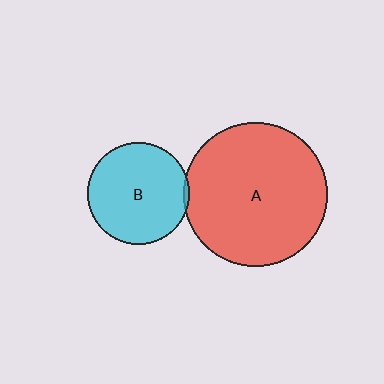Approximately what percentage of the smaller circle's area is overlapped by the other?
Approximately 5%.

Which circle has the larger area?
Circle A (red).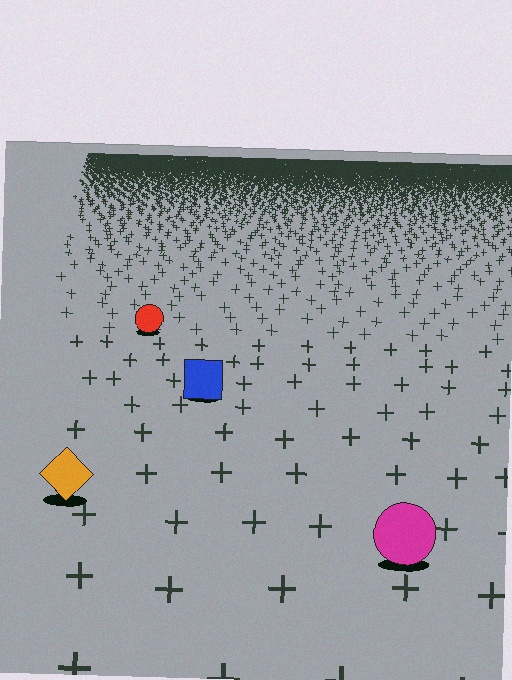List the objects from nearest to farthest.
From nearest to farthest: the magenta circle, the orange diamond, the blue square, the red circle.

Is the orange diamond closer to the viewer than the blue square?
Yes. The orange diamond is closer — you can tell from the texture gradient: the ground texture is coarser near it.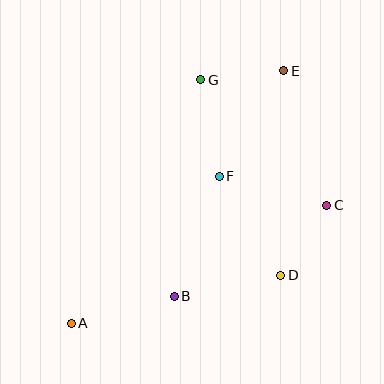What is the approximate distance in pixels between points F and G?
The distance between F and G is approximately 98 pixels.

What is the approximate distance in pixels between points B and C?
The distance between B and C is approximately 178 pixels.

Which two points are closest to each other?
Points C and D are closest to each other.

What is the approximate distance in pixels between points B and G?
The distance between B and G is approximately 218 pixels.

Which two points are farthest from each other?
Points A and E are farthest from each other.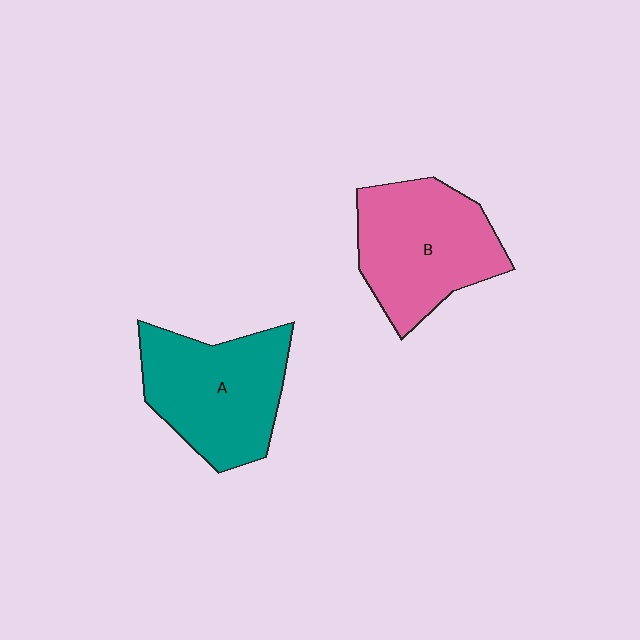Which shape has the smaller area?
Shape A (teal).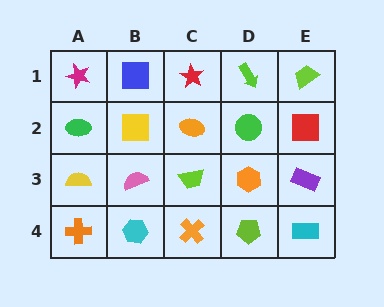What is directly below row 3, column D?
A lime pentagon.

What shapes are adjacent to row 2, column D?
A lime arrow (row 1, column D), an orange hexagon (row 3, column D), an orange ellipse (row 2, column C), a red square (row 2, column E).